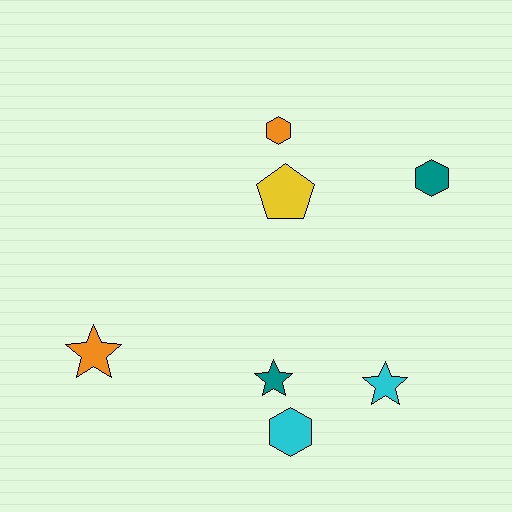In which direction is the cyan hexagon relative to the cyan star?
The cyan hexagon is to the left of the cyan star.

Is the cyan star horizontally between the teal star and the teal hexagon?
Yes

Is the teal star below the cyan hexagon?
No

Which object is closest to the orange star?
The teal star is closest to the orange star.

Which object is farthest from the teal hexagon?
The orange star is farthest from the teal hexagon.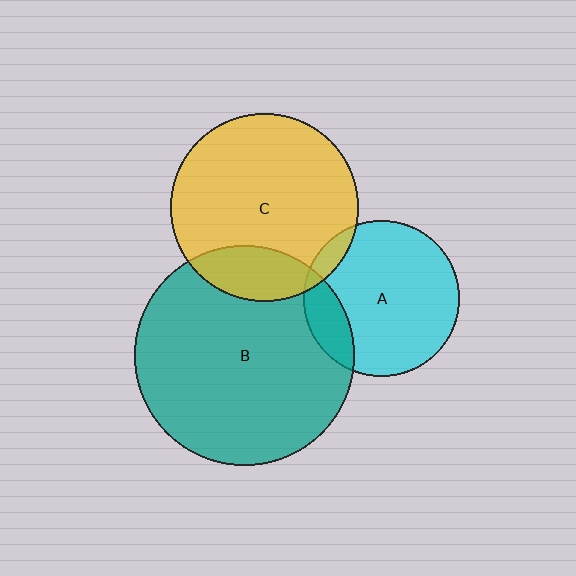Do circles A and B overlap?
Yes.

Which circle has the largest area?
Circle B (teal).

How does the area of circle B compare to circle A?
Approximately 2.0 times.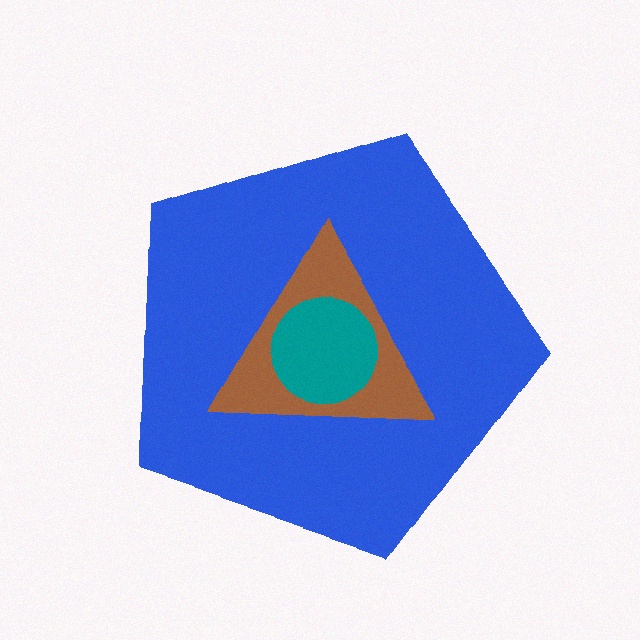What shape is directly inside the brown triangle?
The teal circle.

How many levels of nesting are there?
3.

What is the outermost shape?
The blue pentagon.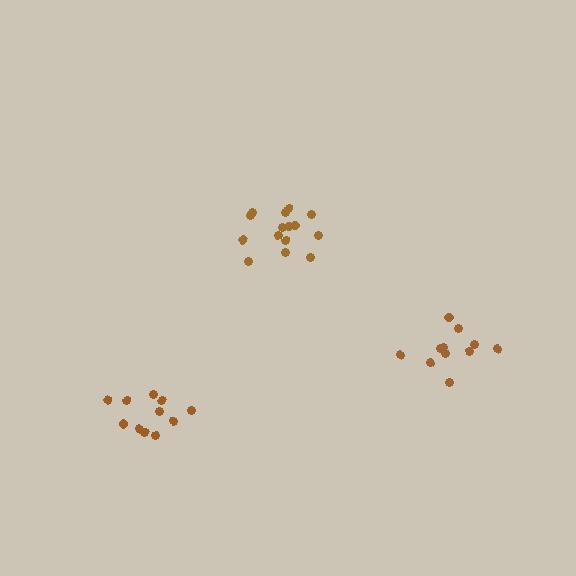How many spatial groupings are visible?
There are 3 spatial groupings.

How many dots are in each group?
Group 1: 11 dots, Group 2: 15 dots, Group 3: 11 dots (37 total).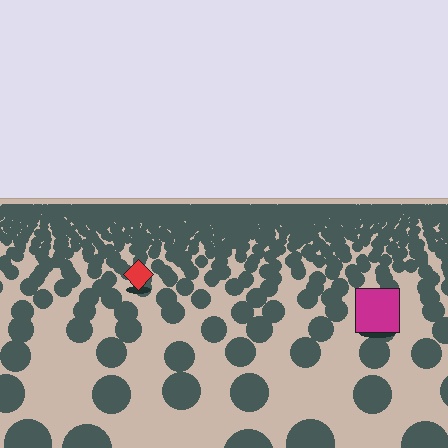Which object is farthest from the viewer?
The red diamond is farthest from the viewer. It appears smaller and the ground texture around it is denser.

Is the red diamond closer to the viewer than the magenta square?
No. The magenta square is closer — you can tell from the texture gradient: the ground texture is coarser near it.